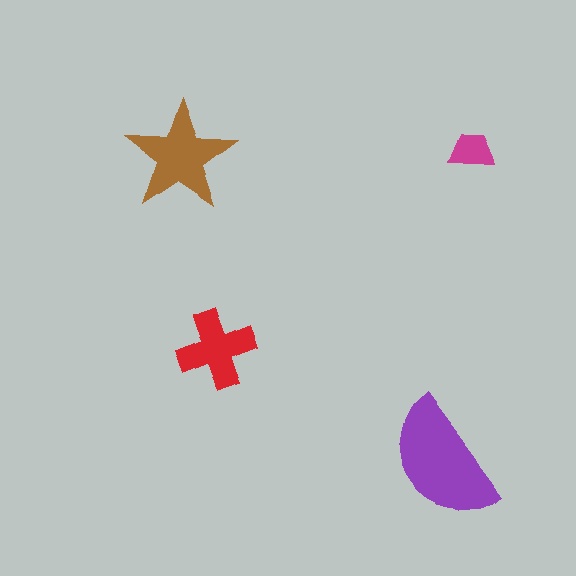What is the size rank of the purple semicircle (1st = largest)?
1st.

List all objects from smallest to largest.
The magenta trapezoid, the red cross, the brown star, the purple semicircle.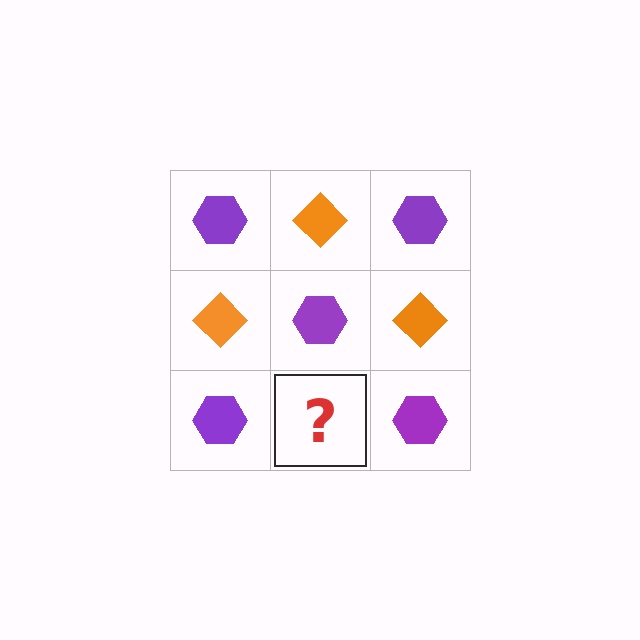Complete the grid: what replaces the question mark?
The question mark should be replaced with an orange diamond.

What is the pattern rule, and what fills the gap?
The rule is that it alternates purple hexagon and orange diamond in a checkerboard pattern. The gap should be filled with an orange diamond.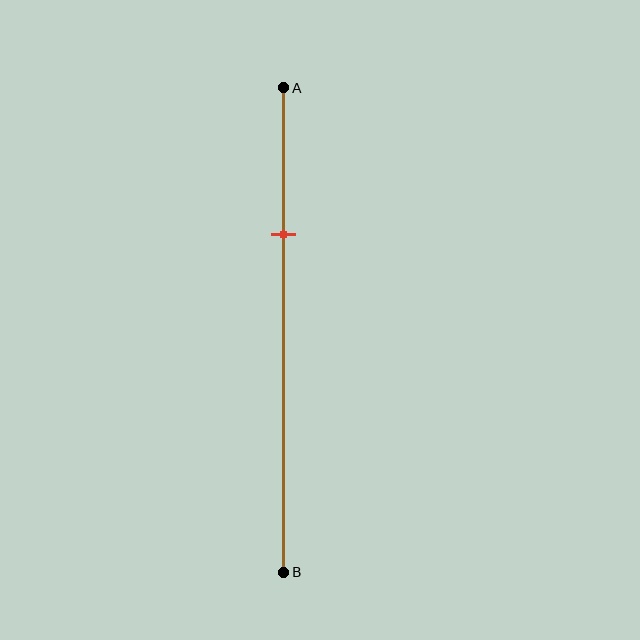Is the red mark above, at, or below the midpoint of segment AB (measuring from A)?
The red mark is above the midpoint of segment AB.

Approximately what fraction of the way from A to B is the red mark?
The red mark is approximately 30% of the way from A to B.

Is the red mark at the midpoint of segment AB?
No, the mark is at about 30% from A, not at the 50% midpoint.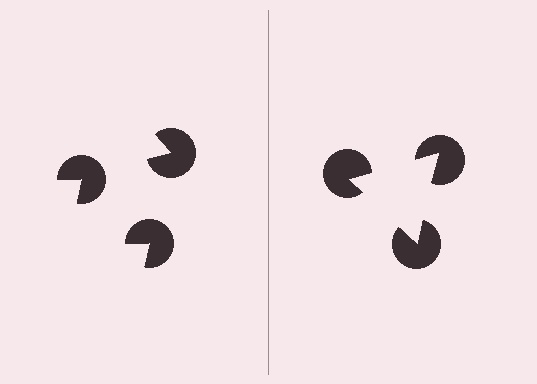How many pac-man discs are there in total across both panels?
6 — 3 on each side.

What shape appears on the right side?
An illusory triangle.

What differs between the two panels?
The pac-man discs are positioned identically on both sides; only the wedge orientations differ. On the right they align to a triangle; on the left they are misaligned.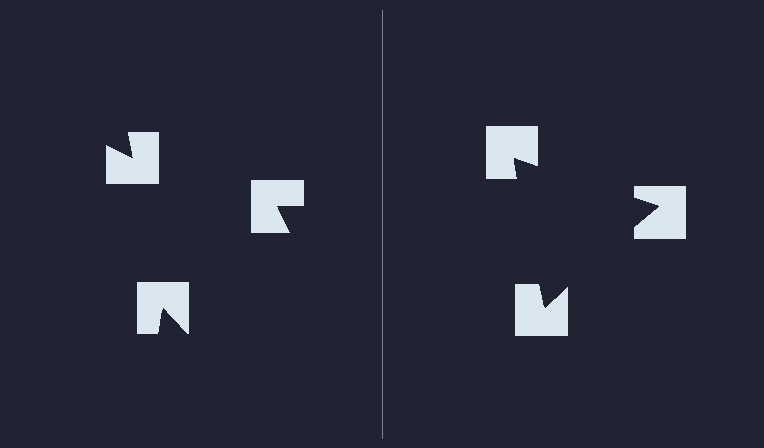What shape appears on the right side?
An illusory triangle.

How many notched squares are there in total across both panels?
6 — 3 on each side.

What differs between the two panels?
The notched squares are positioned identically on both sides; only the wedge orientations differ. On the right they align to a triangle; on the left they are misaligned.